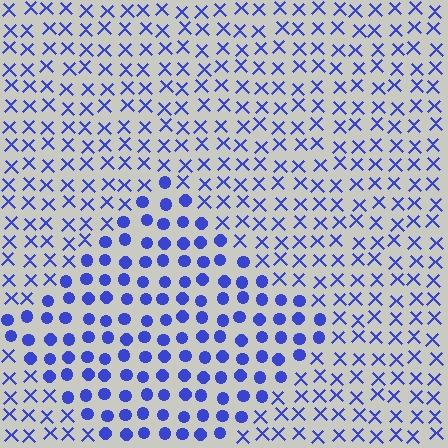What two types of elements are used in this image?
The image uses circles inside the diamond region and X marks outside it.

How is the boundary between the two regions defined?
The boundary is defined by a change in element shape: circles inside vs. X marks outside. All elements share the same color and spacing.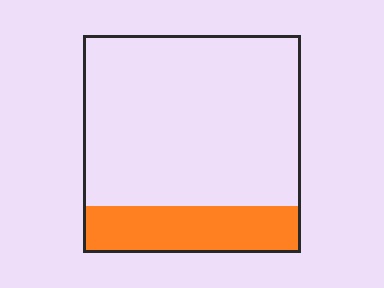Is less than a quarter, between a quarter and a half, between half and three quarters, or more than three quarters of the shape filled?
Less than a quarter.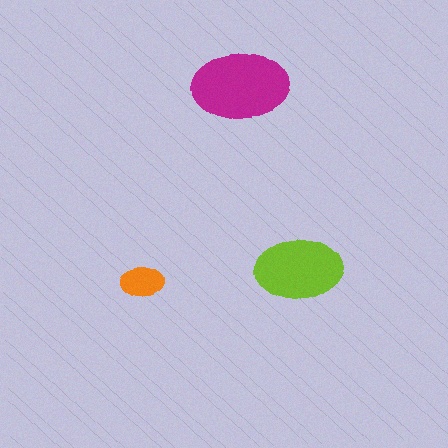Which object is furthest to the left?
The orange ellipse is leftmost.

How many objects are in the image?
There are 3 objects in the image.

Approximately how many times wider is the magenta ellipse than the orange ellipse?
About 2.5 times wider.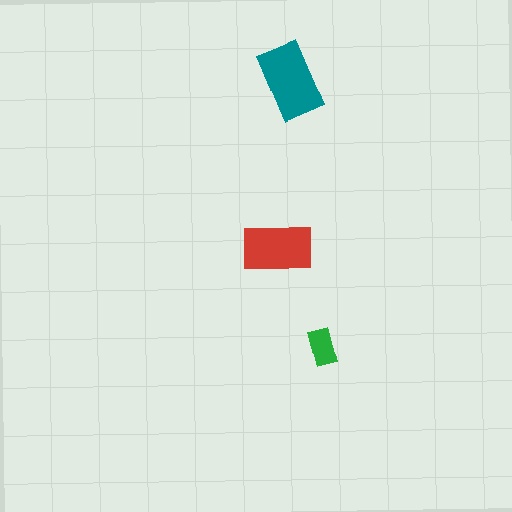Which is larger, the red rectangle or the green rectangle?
The red one.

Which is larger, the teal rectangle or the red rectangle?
The teal one.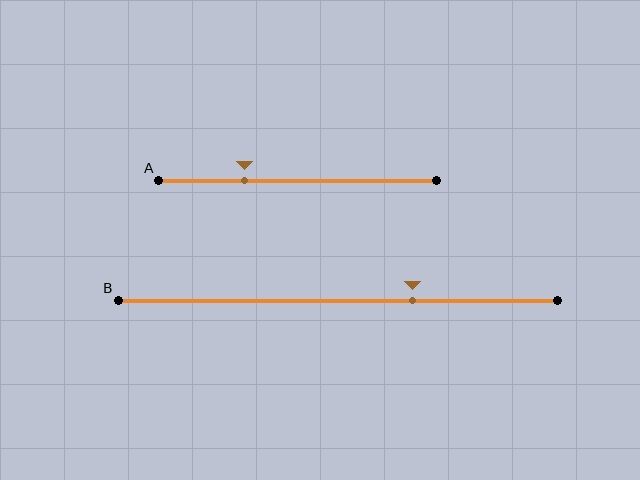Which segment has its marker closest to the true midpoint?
Segment B has its marker closest to the true midpoint.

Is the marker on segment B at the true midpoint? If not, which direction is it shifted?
No, the marker on segment B is shifted to the right by about 17% of the segment length.